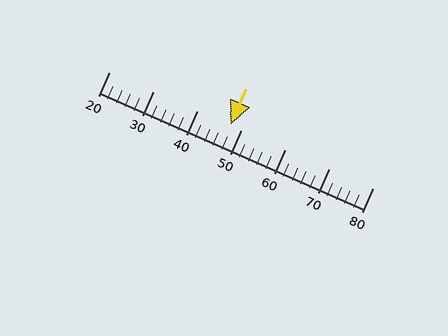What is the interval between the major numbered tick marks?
The major tick marks are spaced 10 units apart.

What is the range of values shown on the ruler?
The ruler shows values from 20 to 80.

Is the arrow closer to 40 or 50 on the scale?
The arrow is closer to 50.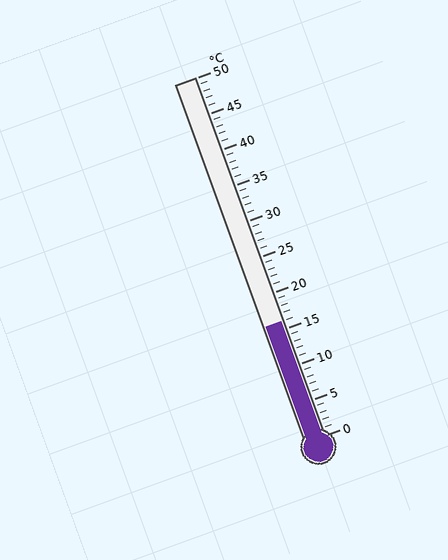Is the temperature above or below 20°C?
The temperature is below 20°C.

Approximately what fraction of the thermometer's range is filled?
The thermometer is filled to approximately 30% of its range.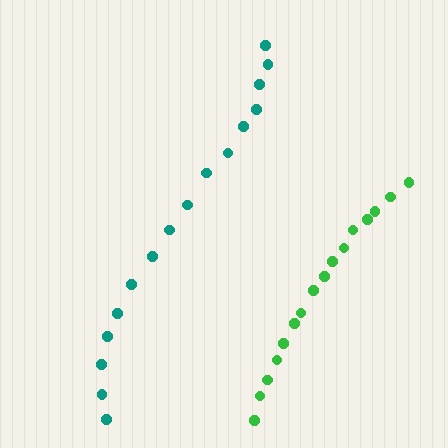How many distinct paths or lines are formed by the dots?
There are 2 distinct paths.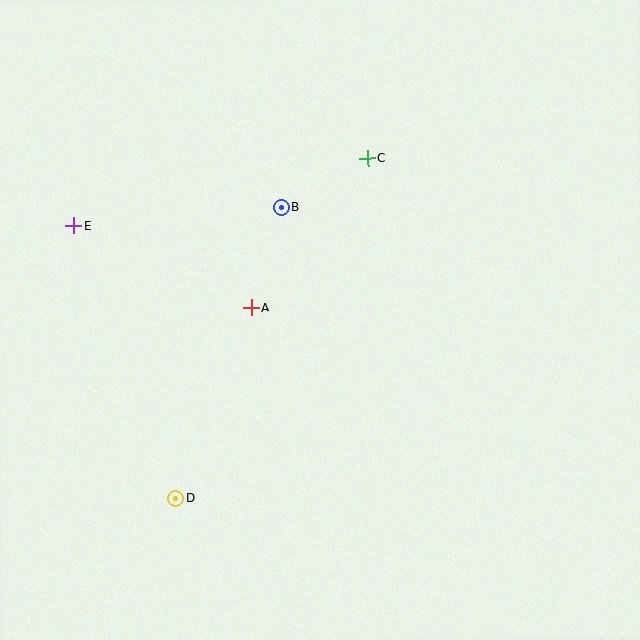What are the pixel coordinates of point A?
Point A is at (251, 308).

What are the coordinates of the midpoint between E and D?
The midpoint between E and D is at (125, 362).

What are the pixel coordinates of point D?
Point D is at (175, 499).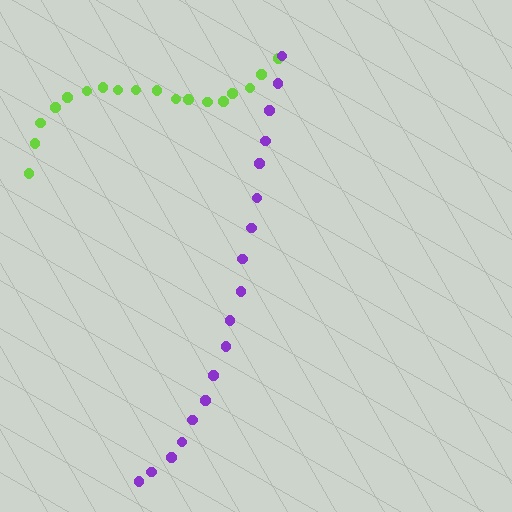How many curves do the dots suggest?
There are 2 distinct paths.